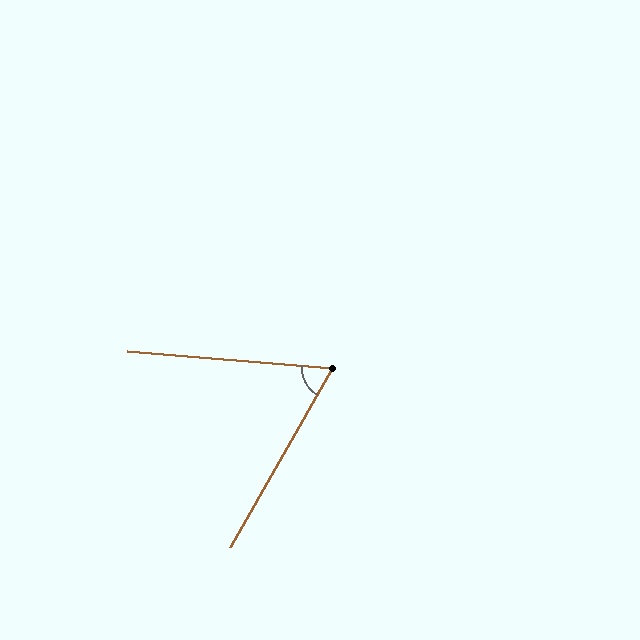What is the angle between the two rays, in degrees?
Approximately 65 degrees.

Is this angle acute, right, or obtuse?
It is acute.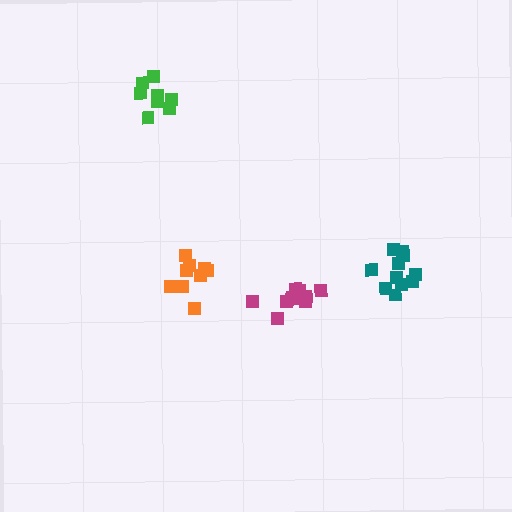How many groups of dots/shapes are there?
There are 4 groups.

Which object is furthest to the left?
The green cluster is leftmost.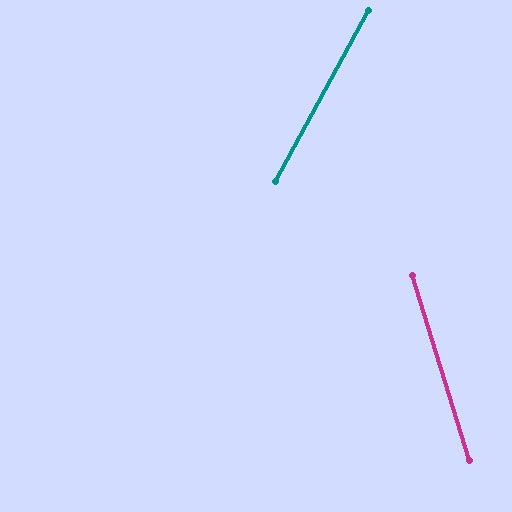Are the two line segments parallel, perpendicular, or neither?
Neither parallel nor perpendicular — they differ by about 46°.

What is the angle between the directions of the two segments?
Approximately 46 degrees.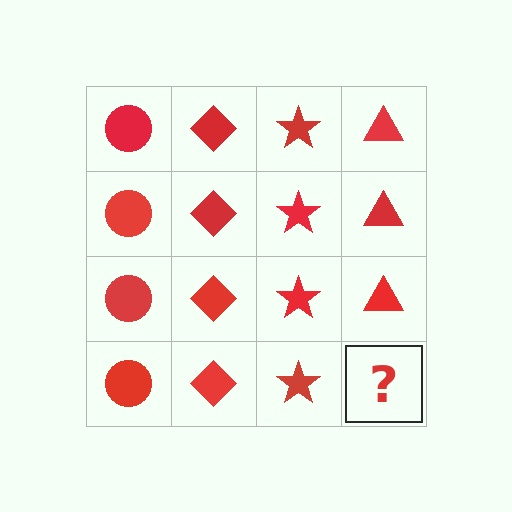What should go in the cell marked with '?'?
The missing cell should contain a red triangle.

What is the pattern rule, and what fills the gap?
The rule is that each column has a consistent shape. The gap should be filled with a red triangle.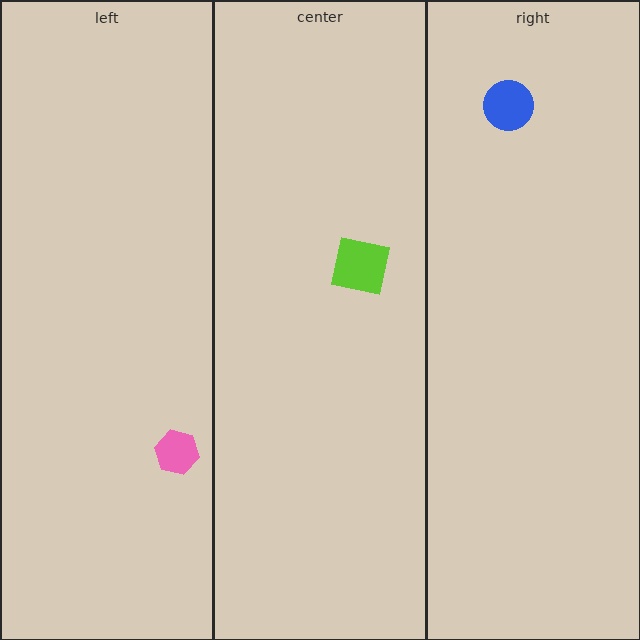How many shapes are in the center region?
1.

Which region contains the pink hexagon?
The left region.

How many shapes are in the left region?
1.